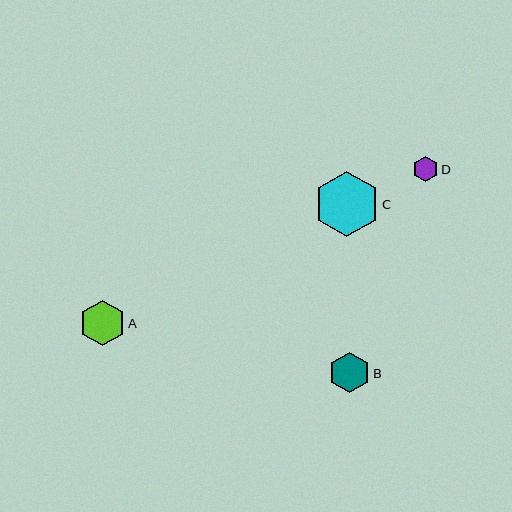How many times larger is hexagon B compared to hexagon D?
Hexagon B is approximately 1.7 times the size of hexagon D.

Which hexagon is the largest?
Hexagon C is the largest with a size of approximately 65 pixels.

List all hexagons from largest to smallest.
From largest to smallest: C, A, B, D.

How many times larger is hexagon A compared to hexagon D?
Hexagon A is approximately 1.9 times the size of hexagon D.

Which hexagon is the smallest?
Hexagon D is the smallest with a size of approximately 24 pixels.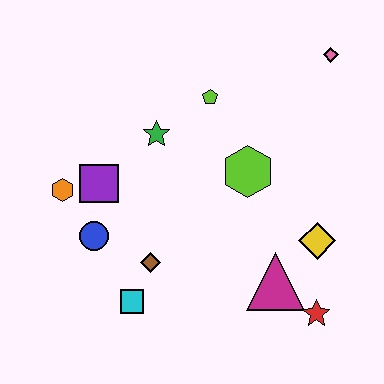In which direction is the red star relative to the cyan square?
The red star is to the right of the cyan square.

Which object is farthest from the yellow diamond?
The orange hexagon is farthest from the yellow diamond.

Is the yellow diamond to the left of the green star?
No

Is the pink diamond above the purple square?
Yes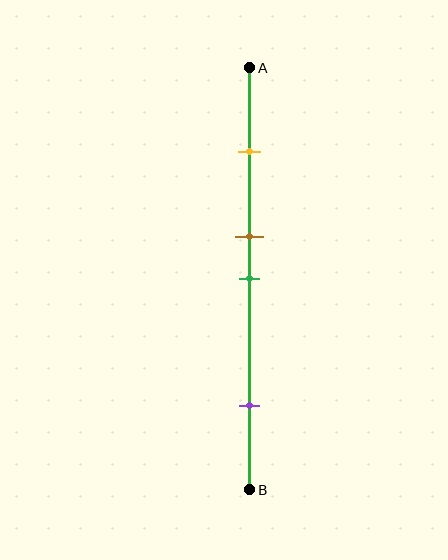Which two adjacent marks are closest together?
The brown and green marks are the closest adjacent pair.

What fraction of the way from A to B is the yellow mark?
The yellow mark is approximately 20% (0.2) of the way from A to B.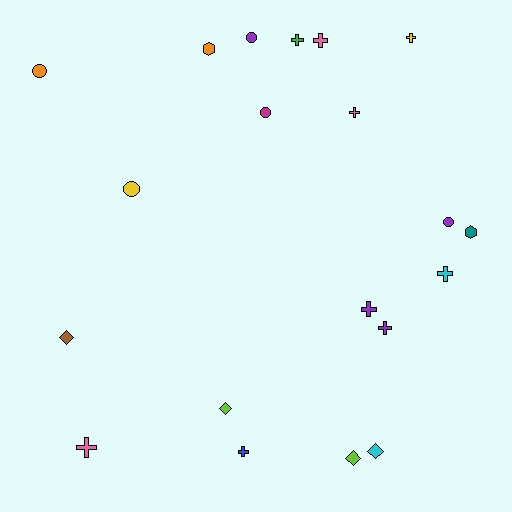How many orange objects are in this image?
There are 2 orange objects.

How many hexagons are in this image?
There are 2 hexagons.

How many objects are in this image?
There are 20 objects.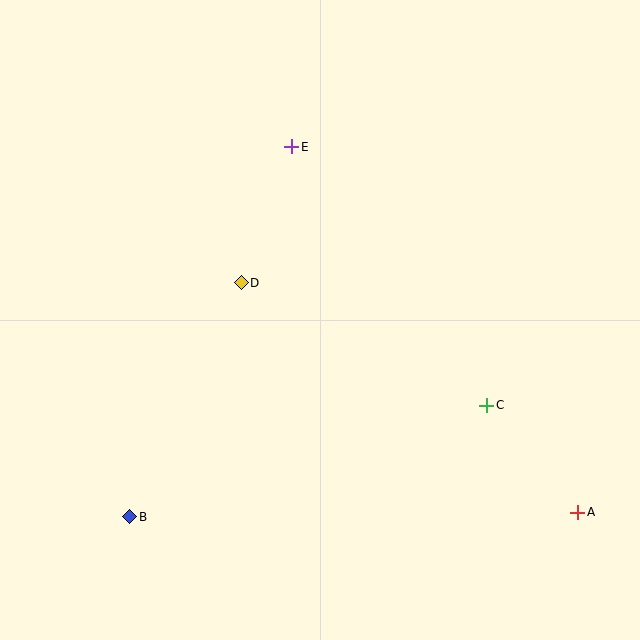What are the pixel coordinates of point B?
Point B is at (130, 517).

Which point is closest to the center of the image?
Point D at (241, 283) is closest to the center.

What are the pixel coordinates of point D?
Point D is at (241, 283).